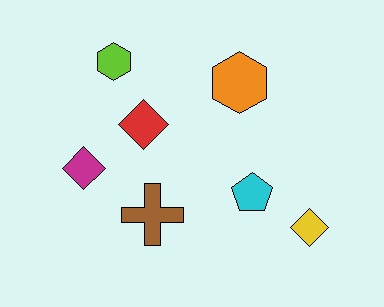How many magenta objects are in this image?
There is 1 magenta object.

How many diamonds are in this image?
There are 3 diamonds.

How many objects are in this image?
There are 7 objects.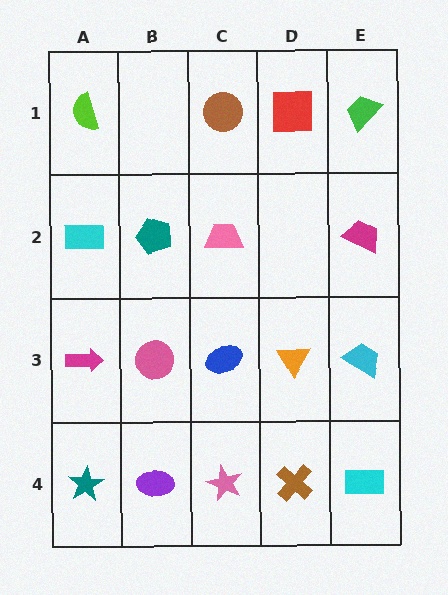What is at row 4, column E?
A cyan rectangle.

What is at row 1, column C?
A brown circle.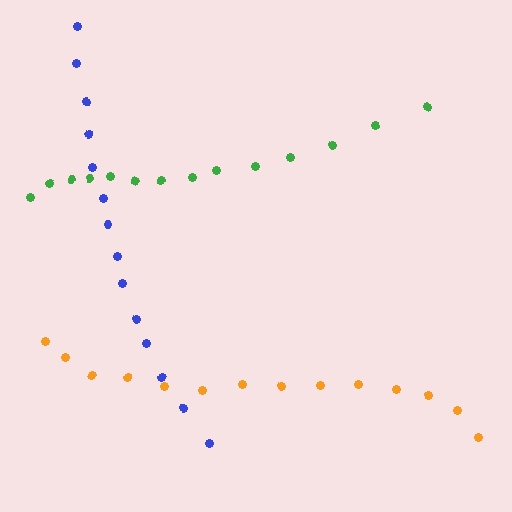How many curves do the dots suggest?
There are 3 distinct paths.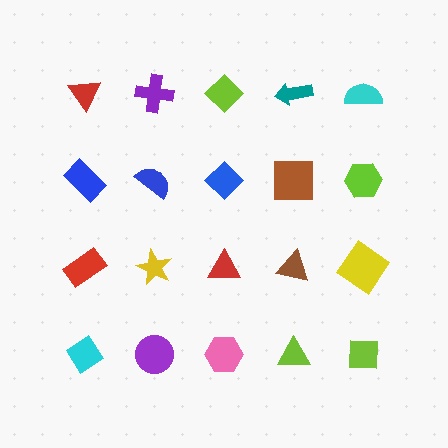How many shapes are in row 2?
5 shapes.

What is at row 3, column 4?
A brown triangle.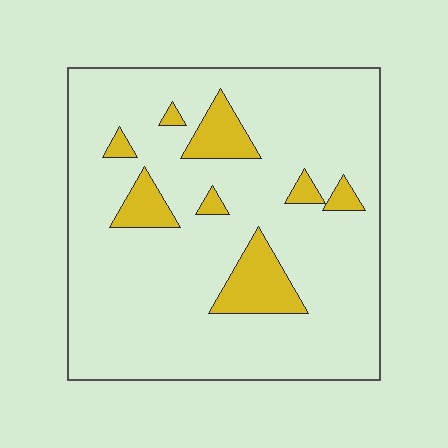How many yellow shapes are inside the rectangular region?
8.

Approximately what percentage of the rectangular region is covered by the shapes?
Approximately 15%.